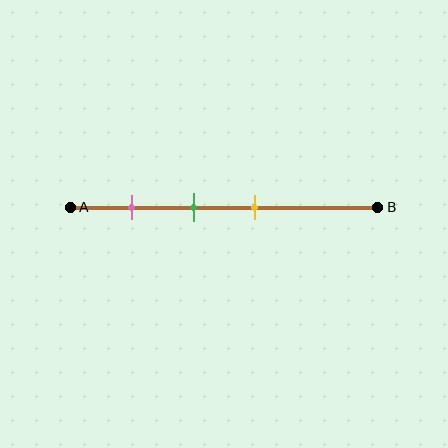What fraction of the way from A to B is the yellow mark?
The yellow mark is approximately 60% (0.6) of the way from A to B.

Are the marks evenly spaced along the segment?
Yes, the marks are approximately evenly spaced.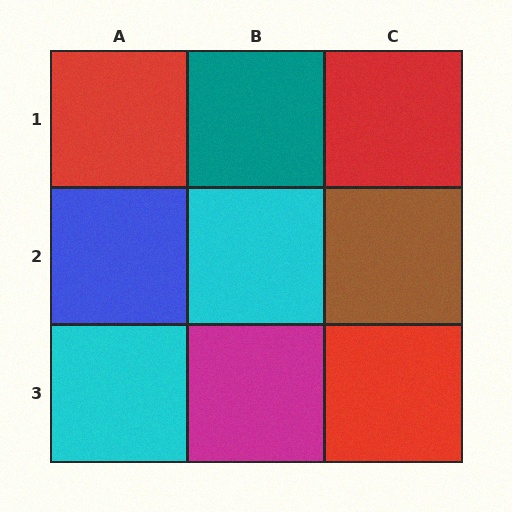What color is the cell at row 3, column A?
Cyan.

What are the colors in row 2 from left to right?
Blue, cyan, brown.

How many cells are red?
3 cells are red.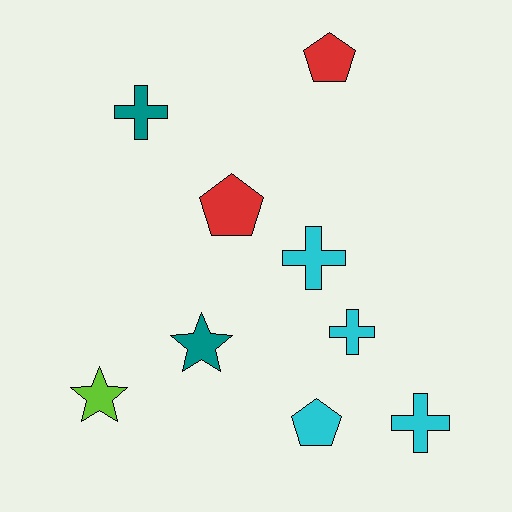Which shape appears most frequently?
Cross, with 4 objects.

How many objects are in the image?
There are 9 objects.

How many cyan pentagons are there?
There is 1 cyan pentagon.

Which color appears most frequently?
Cyan, with 4 objects.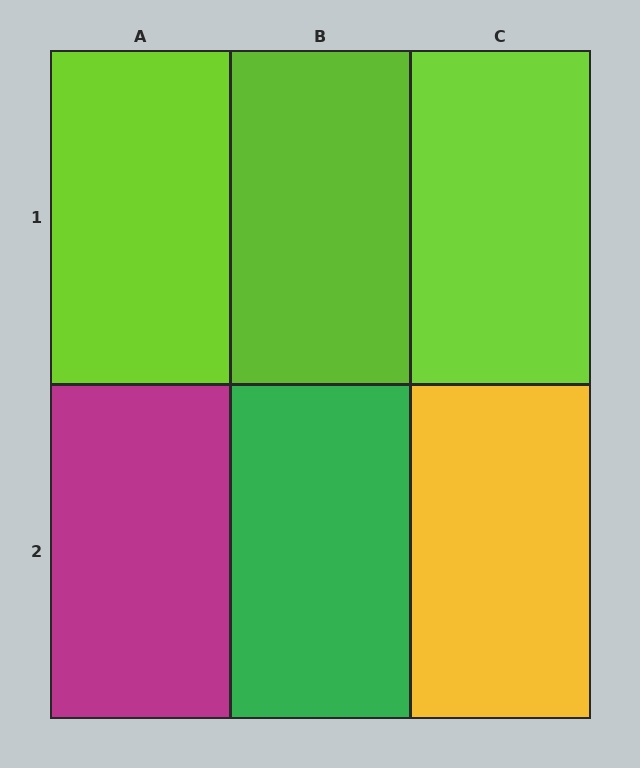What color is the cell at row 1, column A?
Lime.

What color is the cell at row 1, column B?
Lime.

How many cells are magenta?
1 cell is magenta.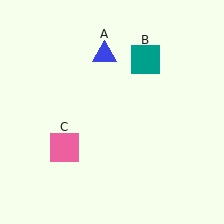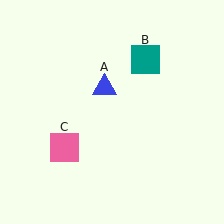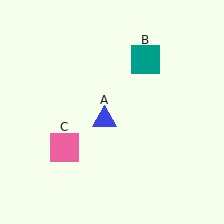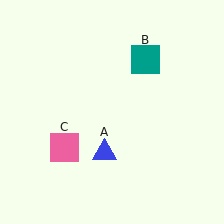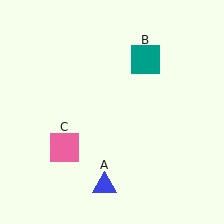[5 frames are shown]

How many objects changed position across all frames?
1 object changed position: blue triangle (object A).